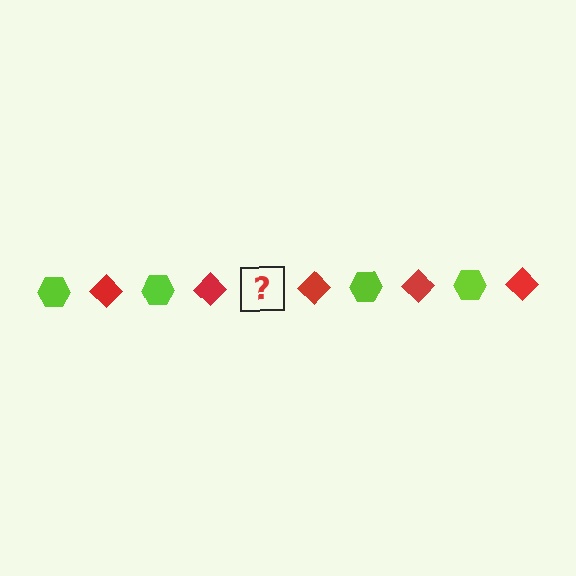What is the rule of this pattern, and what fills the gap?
The rule is that the pattern alternates between lime hexagon and red diamond. The gap should be filled with a lime hexagon.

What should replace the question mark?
The question mark should be replaced with a lime hexagon.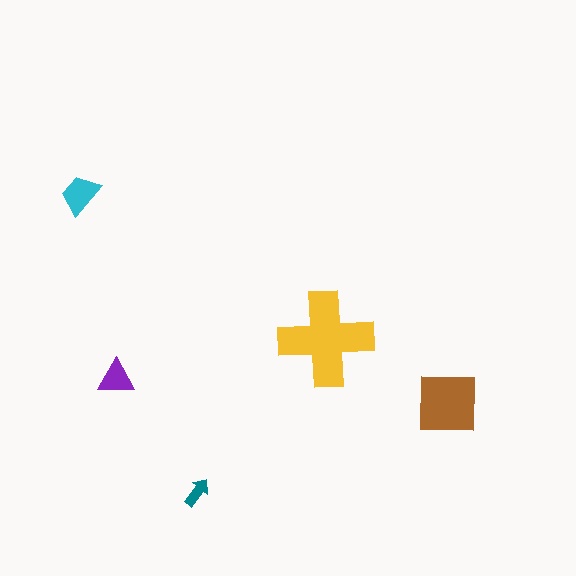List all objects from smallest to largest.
The teal arrow, the purple triangle, the cyan trapezoid, the brown square, the yellow cross.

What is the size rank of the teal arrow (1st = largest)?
5th.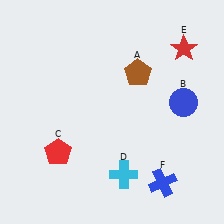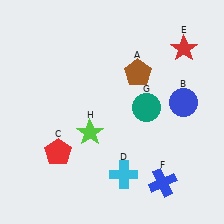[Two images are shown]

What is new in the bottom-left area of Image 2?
A lime star (H) was added in the bottom-left area of Image 2.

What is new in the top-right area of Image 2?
A teal circle (G) was added in the top-right area of Image 2.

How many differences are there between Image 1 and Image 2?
There are 2 differences between the two images.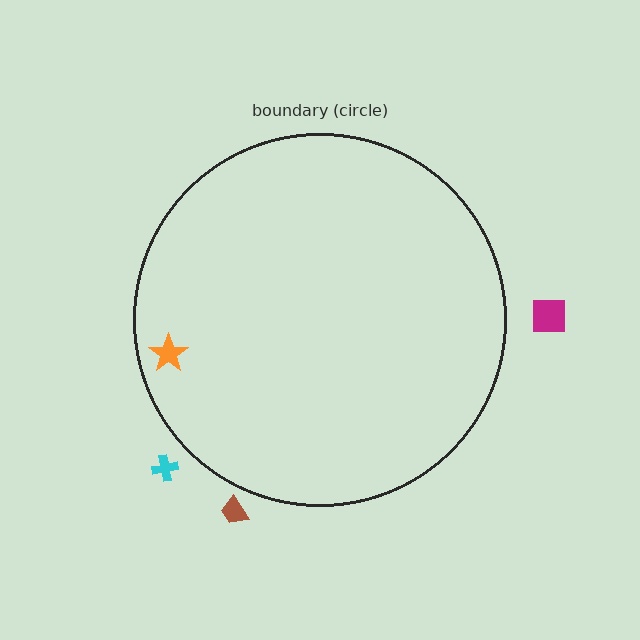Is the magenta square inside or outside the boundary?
Outside.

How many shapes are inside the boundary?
1 inside, 3 outside.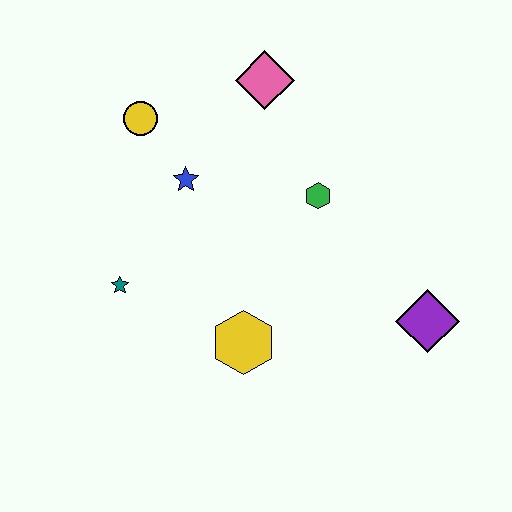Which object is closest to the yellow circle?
The blue star is closest to the yellow circle.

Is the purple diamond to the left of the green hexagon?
No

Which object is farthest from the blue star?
The purple diamond is farthest from the blue star.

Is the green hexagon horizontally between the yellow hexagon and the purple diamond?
Yes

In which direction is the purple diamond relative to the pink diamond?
The purple diamond is below the pink diamond.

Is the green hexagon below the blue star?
Yes